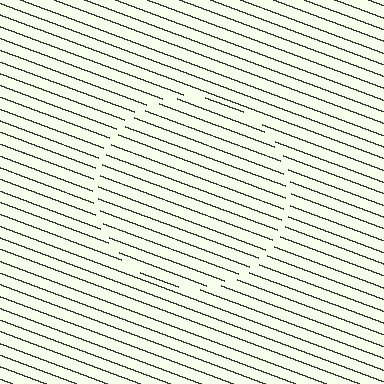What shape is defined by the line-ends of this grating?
An illusory circle. The interior of the shape contains the same grating, shifted by half a period — the contour is defined by the phase discontinuity where line-ends from the inner and outer gratings abut.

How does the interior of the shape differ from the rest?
The interior of the shape contains the same grating, shifted by half a period — the contour is defined by the phase discontinuity where line-ends from the inner and outer gratings abut.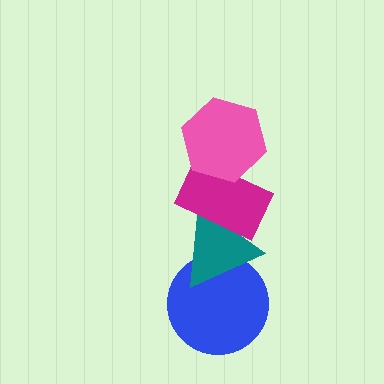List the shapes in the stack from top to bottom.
From top to bottom: the pink hexagon, the magenta rectangle, the teal triangle, the blue circle.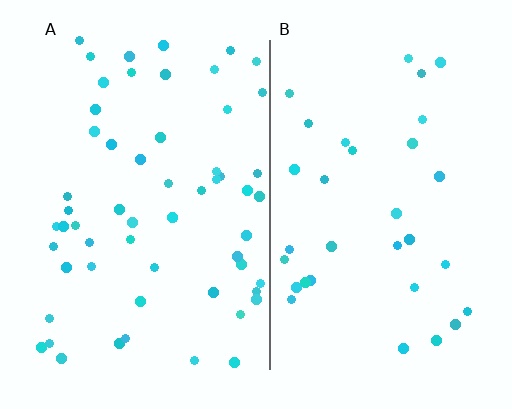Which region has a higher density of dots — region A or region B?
A (the left).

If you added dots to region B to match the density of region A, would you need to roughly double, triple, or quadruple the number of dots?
Approximately double.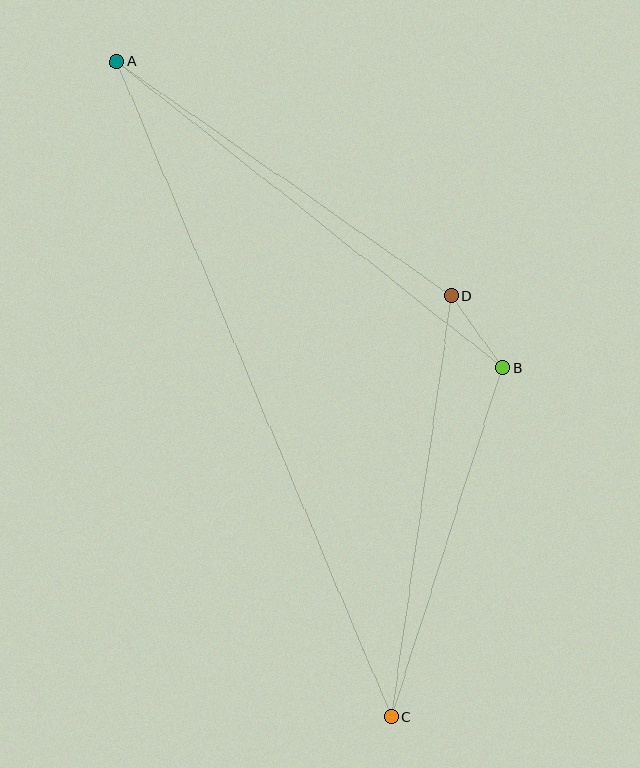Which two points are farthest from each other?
Points A and C are farthest from each other.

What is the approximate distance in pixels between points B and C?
The distance between B and C is approximately 367 pixels.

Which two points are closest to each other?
Points B and D are closest to each other.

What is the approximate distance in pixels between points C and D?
The distance between C and D is approximately 425 pixels.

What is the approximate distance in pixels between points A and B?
The distance between A and B is approximately 492 pixels.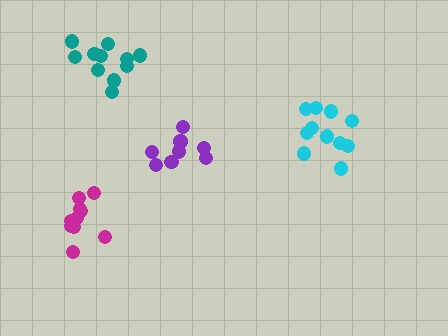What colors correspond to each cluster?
The clusters are colored: teal, purple, cyan, magenta.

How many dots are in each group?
Group 1: 11 dots, Group 2: 8 dots, Group 3: 11 dots, Group 4: 10 dots (40 total).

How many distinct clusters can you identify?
There are 4 distinct clusters.